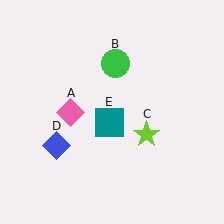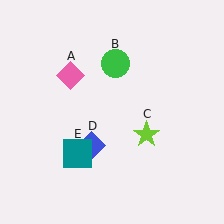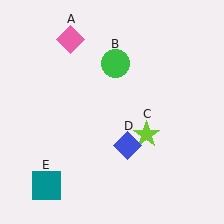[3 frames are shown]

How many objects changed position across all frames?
3 objects changed position: pink diamond (object A), blue diamond (object D), teal square (object E).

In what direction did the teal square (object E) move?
The teal square (object E) moved down and to the left.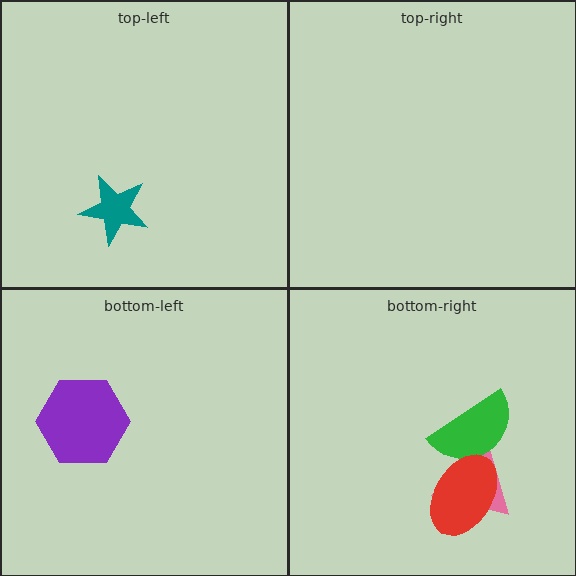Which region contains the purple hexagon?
The bottom-left region.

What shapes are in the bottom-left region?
The purple hexagon.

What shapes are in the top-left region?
The teal star.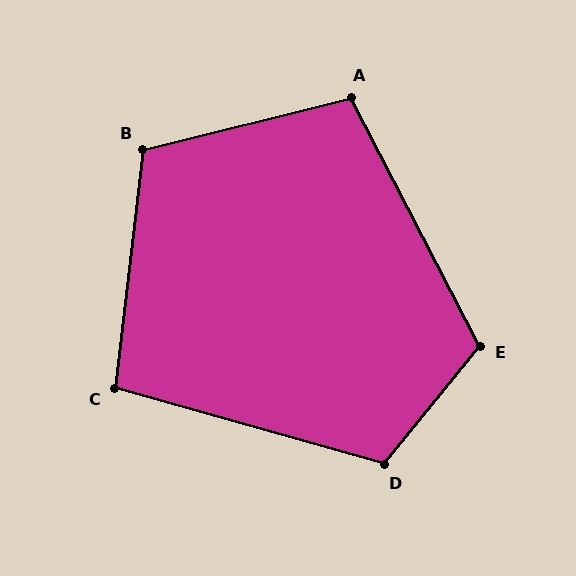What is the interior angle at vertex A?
Approximately 103 degrees (obtuse).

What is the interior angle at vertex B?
Approximately 111 degrees (obtuse).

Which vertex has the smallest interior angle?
C, at approximately 99 degrees.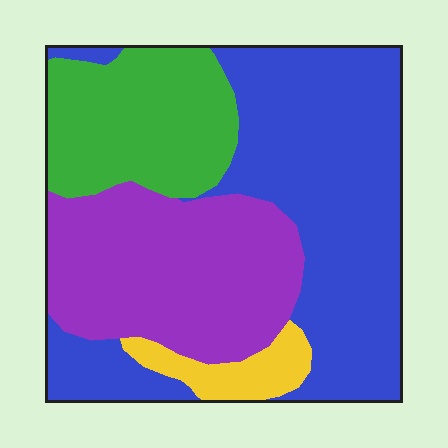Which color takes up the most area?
Blue, at roughly 45%.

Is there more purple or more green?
Purple.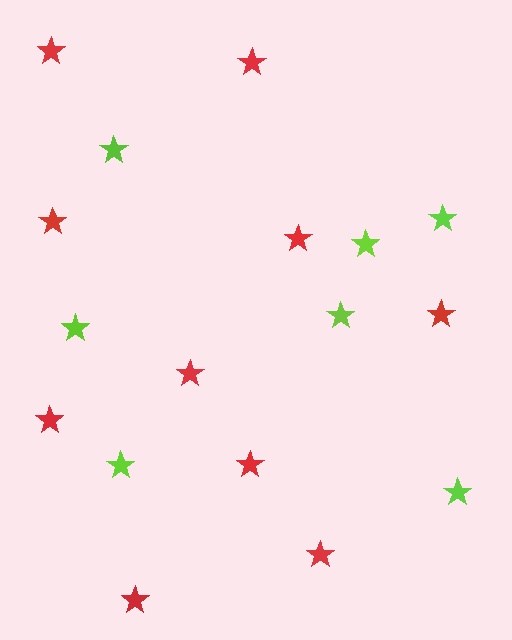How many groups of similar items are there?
There are 2 groups: one group of lime stars (7) and one group of red stars (10).